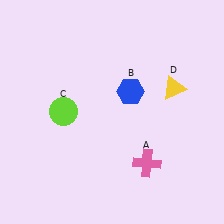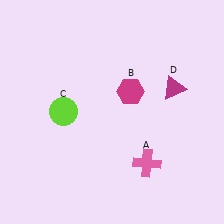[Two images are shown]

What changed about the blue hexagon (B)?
In Image 1, B is blue. In Image 2, it changed to magenta.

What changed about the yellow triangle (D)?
In Image 1, D is yellow. In Image 2, it changed to magenta.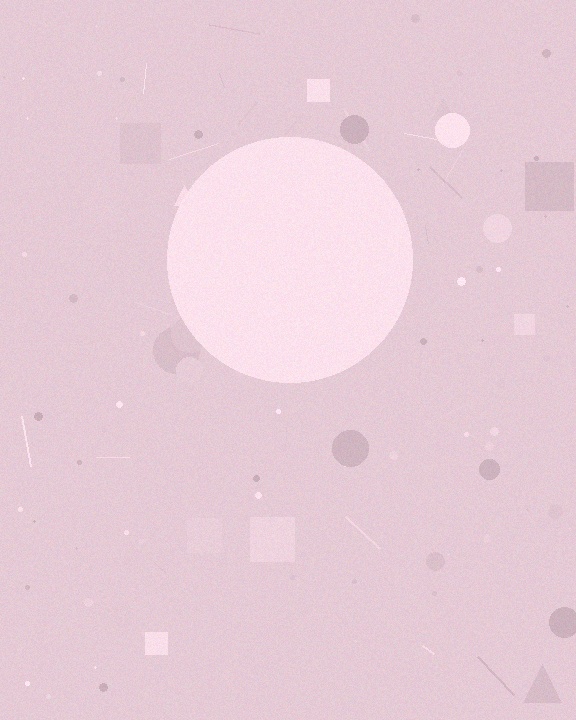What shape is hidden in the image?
A circle is hidden in the image.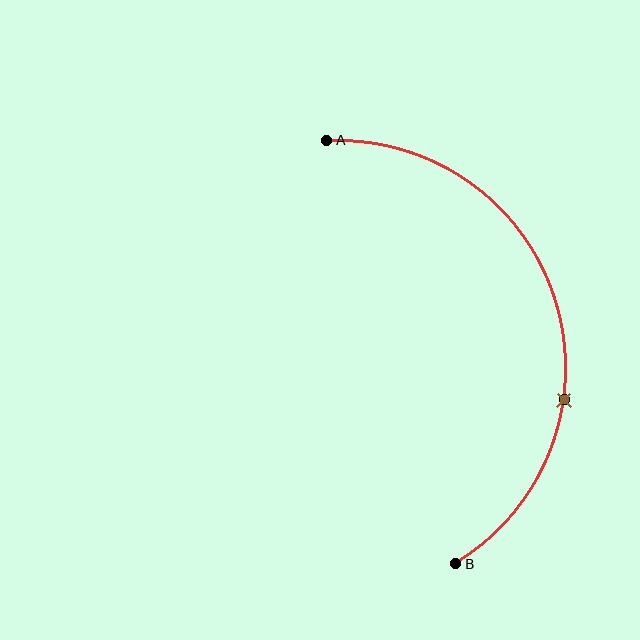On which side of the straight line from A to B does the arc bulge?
The arc bulges to the right of the straight line connecting A and B.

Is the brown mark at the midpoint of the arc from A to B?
No. The brown mark lies on the arc but is closer to endpoint B. The arc midpoint would be at the point on the curve equidistant along the arc from both A and B.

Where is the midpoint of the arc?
The arc midpoint is the point on the curve farthest from the straight line joining A and B. It sits to the right of that line.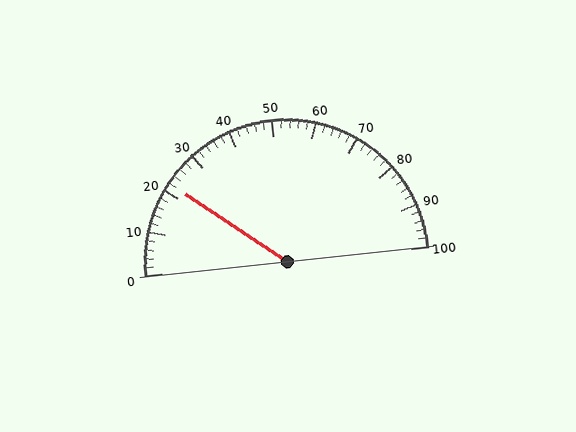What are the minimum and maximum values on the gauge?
The gauge ranges from 0 to 100.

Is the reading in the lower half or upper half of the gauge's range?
The reading is in the lower half of the range (0 to 100).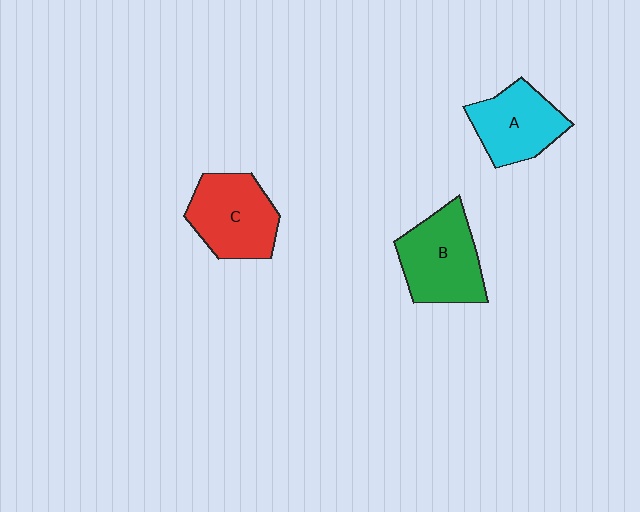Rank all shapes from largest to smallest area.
From largest to smallest: B (green), C (red), A (cyan).